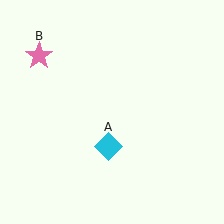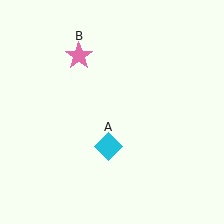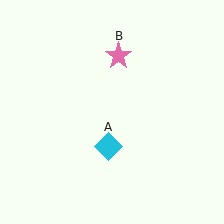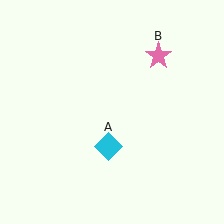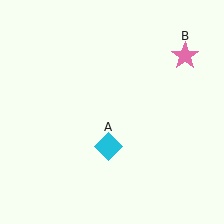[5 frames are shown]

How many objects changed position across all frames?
1 object changed position: pink star (object B).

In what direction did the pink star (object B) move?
The pink star (object B) moved right.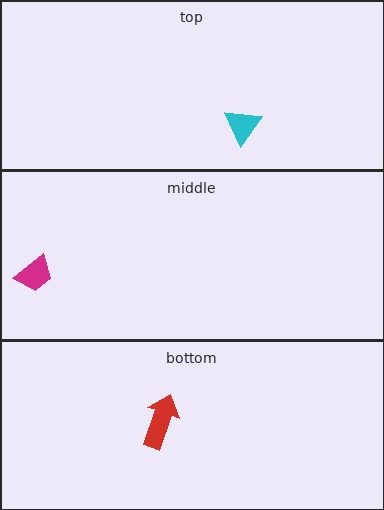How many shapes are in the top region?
1.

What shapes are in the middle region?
The magenta trapezoid.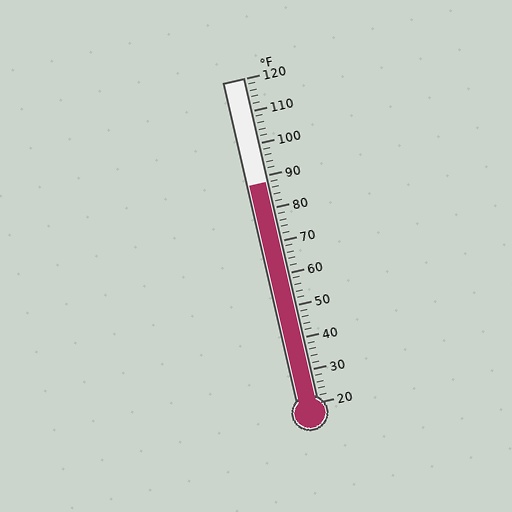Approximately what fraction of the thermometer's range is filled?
The thermometer is filled to approximately 70% of its range.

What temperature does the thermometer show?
The thermometer shows approximately 88°F.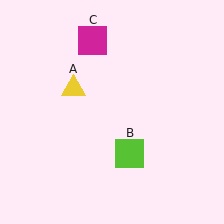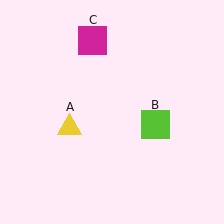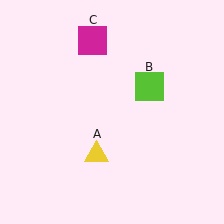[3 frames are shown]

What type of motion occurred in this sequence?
The yellow triangle (object A), lime square (object B) rotated counterclockwise around the center of the scene.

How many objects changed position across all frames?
2 objects changed position: yellow triangle (object A), lime square (object B).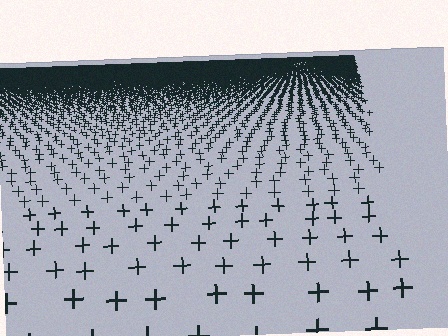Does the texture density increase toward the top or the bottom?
Density increases toward the top.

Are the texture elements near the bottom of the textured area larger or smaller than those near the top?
Larger. Near the bottom, elements are closer to the viewer and appear at a bigger on-screen size.